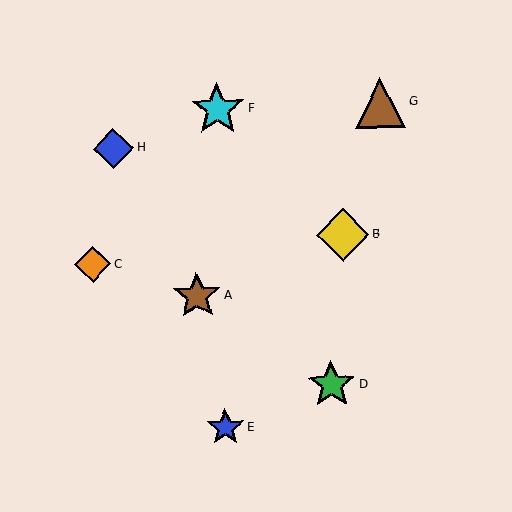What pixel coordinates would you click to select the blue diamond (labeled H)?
Click at (113, 148) to select the blue diamond H.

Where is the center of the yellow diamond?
The center of the yellow diamond is at (343, 235).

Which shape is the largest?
The cyan star (labeled F) is the largest.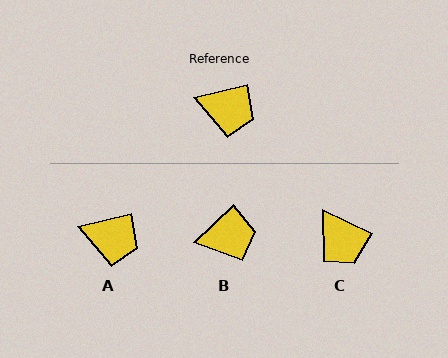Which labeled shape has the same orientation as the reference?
A.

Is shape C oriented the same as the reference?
No, it is off by about 39 degrees.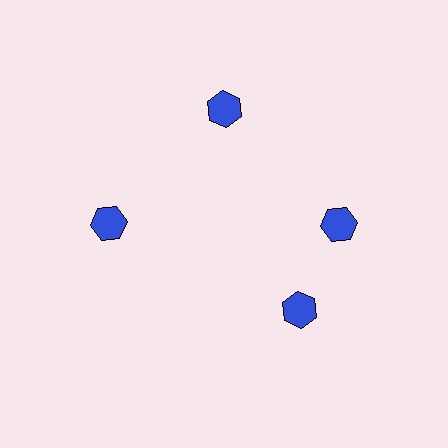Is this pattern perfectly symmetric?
No. The 4 blue hexagons are arranged in a ring, but one element near the 6 o'clock position is rotated out of alignment along the ring, breaking the 4-fold rotational symmetry.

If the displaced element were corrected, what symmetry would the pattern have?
It would have 4-fold rotational symmetry — the pattern would map onto itself every 90 degrees.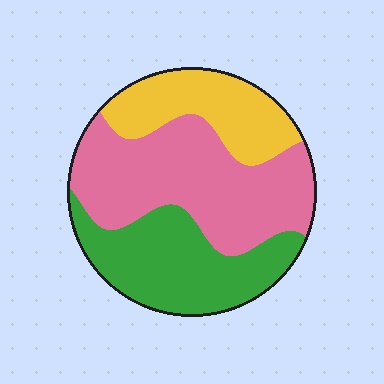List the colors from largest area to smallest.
From largest to smallest: pink, green, yellow.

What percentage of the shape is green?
Green covers 32% of the shape.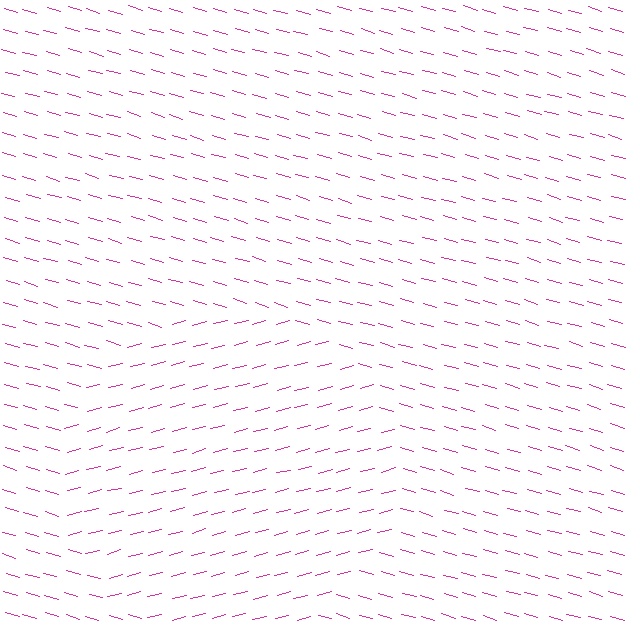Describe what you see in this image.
The image is filled with small magenta line segments. A circle region in the image has lines oriented differently from the surrounding lines, creating a visible texture boundary.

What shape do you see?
I see a circle.